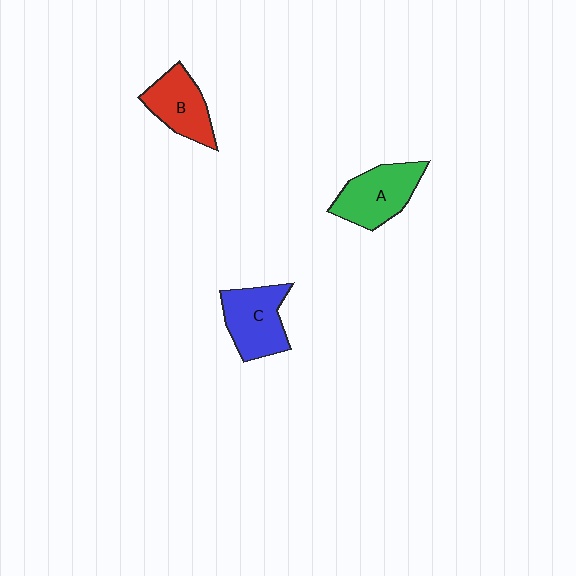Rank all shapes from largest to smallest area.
From largest to smallest: A (green), C (blue), B (red).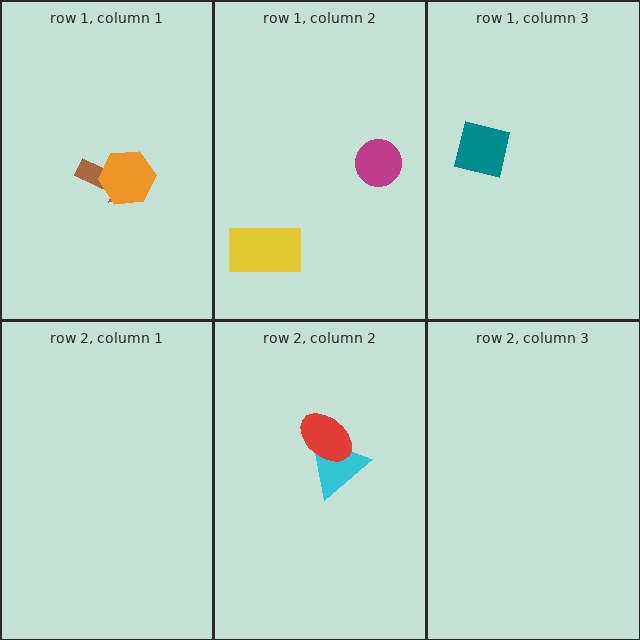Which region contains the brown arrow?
The row 1, column 1 region.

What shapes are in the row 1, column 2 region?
The magenta circle, the yellow rectangle.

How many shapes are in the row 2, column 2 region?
2.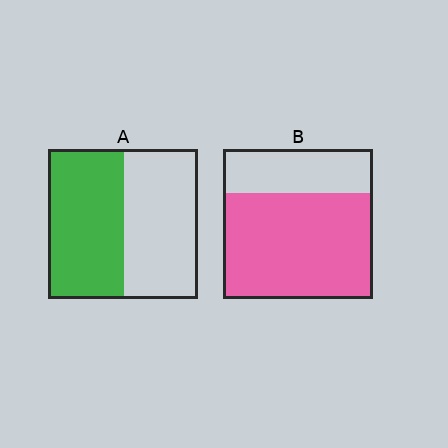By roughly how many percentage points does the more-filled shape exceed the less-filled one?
By roughly 20 percentage points (B over A).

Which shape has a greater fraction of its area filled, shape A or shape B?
Shape B.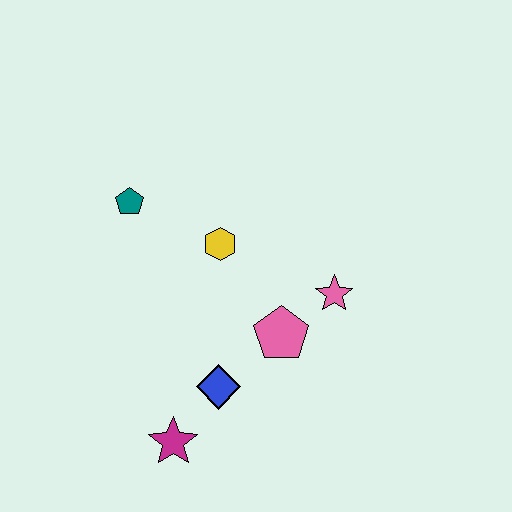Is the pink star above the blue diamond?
Yes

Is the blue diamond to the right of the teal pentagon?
Yes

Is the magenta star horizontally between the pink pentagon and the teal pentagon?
Yes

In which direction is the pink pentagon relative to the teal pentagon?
The pink pentagon is to the right of the teal pentagon.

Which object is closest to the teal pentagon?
The yellow hexagon is closest to the teal pentagon.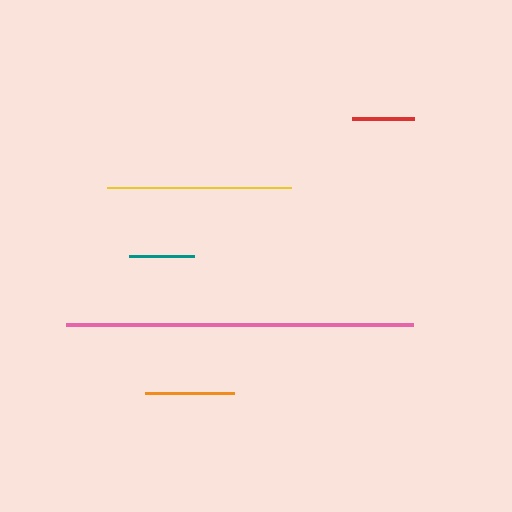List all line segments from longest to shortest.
From longest to shortest: pink, yellow, orange, teal, red.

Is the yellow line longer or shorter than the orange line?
The yellow line is longer than the orange line.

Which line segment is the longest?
The pink line is the longest at approximately 347 pixels.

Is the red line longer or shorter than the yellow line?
The yellow line is longer than the red line.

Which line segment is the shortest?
The red line is the shortest at approximately 62 pixels.